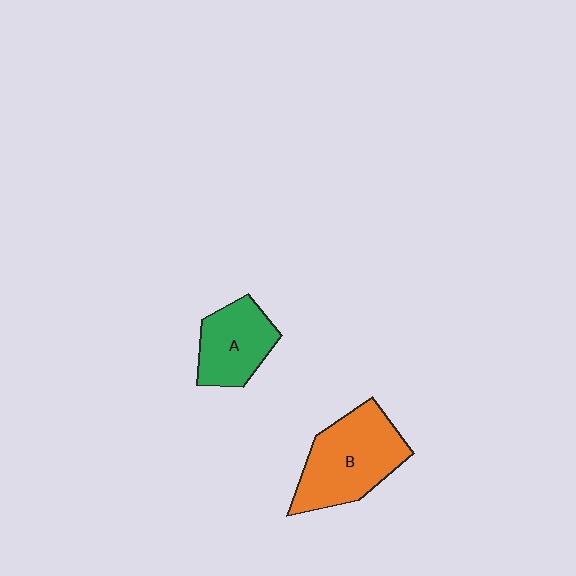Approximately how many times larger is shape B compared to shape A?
Approximately 1.5 times.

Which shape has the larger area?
Shape B (orange).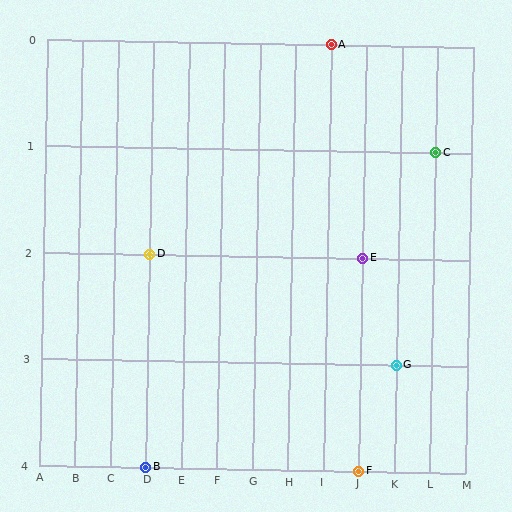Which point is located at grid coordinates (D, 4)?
Point B is at (D, 4).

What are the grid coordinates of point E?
Point E is at grid coordinates (J, 2).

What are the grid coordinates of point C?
Point C is at grid coordinates (L, 1).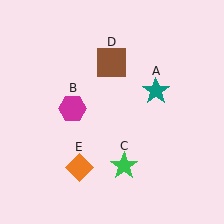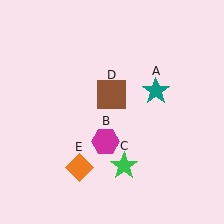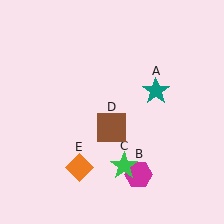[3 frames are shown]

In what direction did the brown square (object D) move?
The brown square (object D) moved down.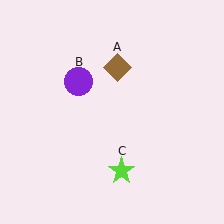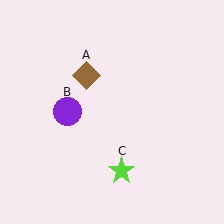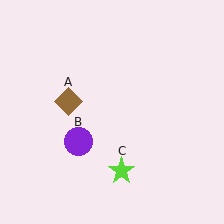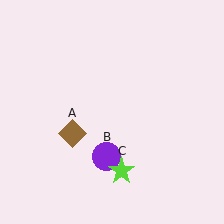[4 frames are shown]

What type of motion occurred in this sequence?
The brown diamond (object A), purple circle (object B) rotated counterclockwise around the center of the scene.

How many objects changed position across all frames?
2 objects changed position: brown diamond (object A), purple circle (object B).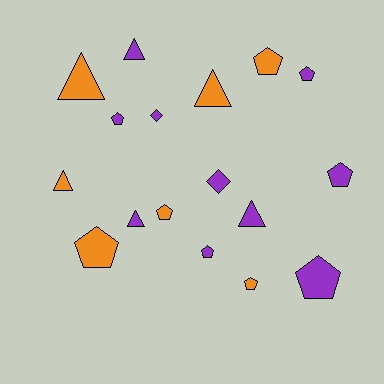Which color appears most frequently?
Purple, with 10 objects.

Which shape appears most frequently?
Pentagon, with 9 objects.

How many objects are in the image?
There are 17 objects.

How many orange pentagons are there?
There are 4 orange pentagons.